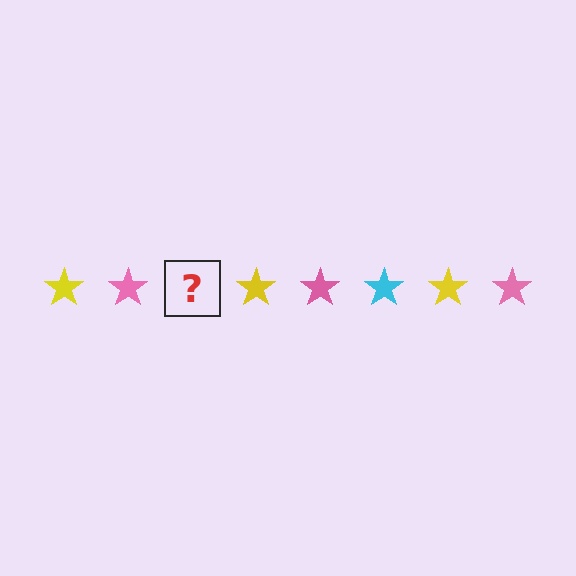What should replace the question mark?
The question mark should be replaced with a cyan star.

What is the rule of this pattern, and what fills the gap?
The rule is that the pattern cycles through yellow, pink, cyan stars. The gap should be filled with a cyan star.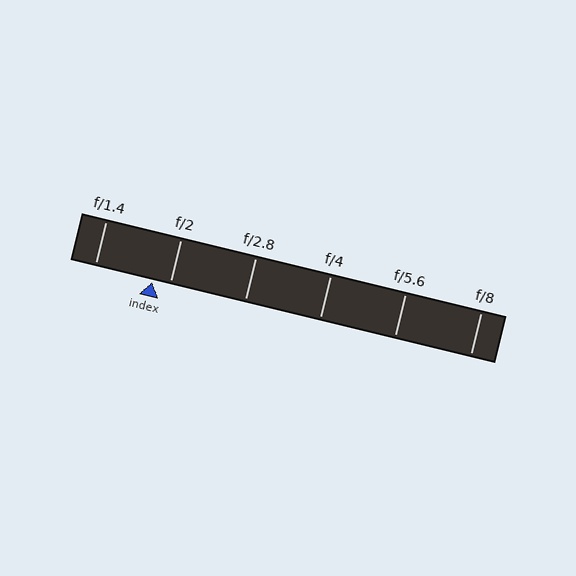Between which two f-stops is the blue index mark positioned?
The index mark is between f/1.4 and f/2.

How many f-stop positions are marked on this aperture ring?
There are 6 f-stop positions marked.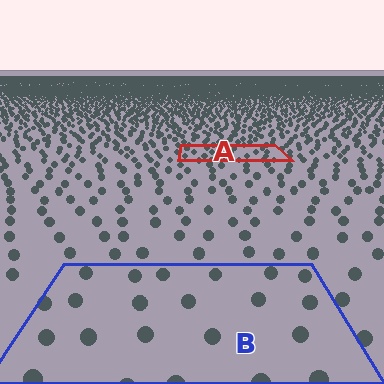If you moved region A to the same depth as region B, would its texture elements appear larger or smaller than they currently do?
They would appear larger. At a closer depth, the same texture elements are projected at a bigger on-screen size.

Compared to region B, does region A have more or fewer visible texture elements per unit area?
Region A has more texture elements per unit area — they are packed more densely because it is farther away.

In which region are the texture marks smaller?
The texture marks are smaller in region A, because it is farther away.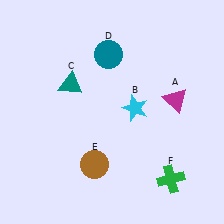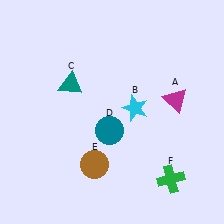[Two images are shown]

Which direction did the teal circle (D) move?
The teal circle (D) moved down.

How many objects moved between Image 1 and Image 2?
1 object moved between the two images.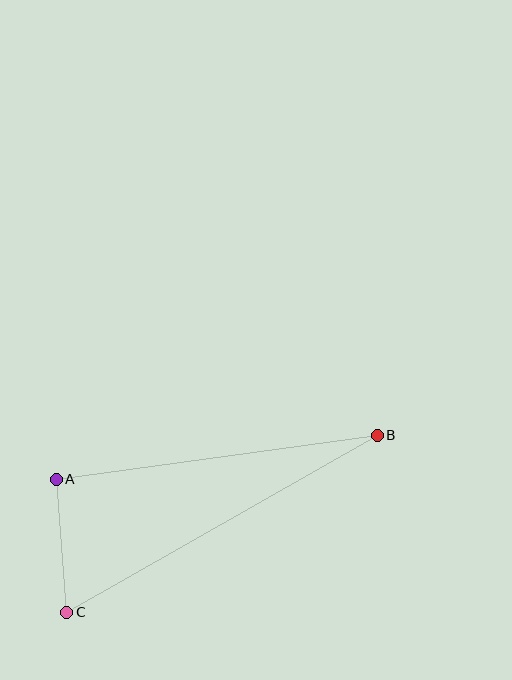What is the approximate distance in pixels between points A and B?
The distance between A and B is approximately 324 pixels.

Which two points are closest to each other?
Points A and C are closest to each other.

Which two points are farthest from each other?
Points B and C are farthest from each other.